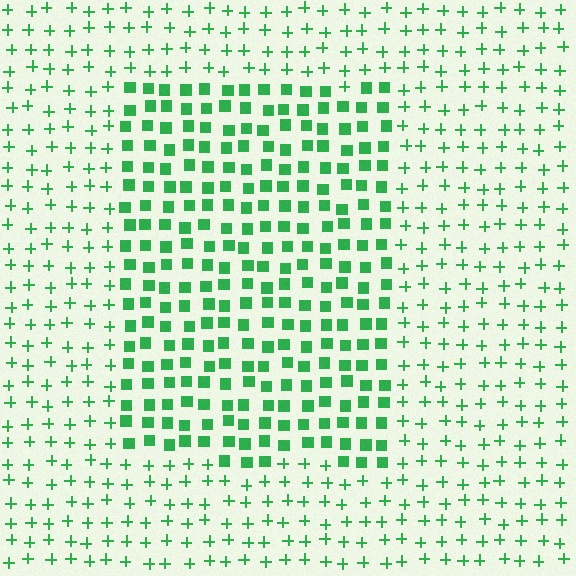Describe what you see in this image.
The image is filled with small green elements arranged in a uniform grid. A rectangle-shaped region contains squares, while the surrounding area contains plus signs. The boundary is defined purely by the change in element shape.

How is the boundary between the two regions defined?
The boundary is defined by a change in element shape: squares inside vs. plus signs outside. All elements share the same color and spacing.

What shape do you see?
I see a rectangle.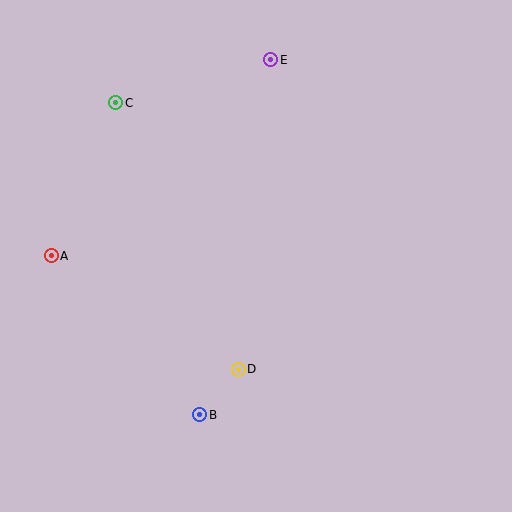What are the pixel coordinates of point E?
Point E is at (271, 60).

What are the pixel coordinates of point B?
Point B is at (200, 415).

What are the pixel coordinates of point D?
Point D is at (238, 369).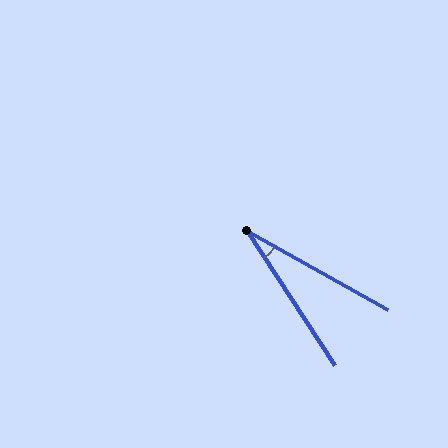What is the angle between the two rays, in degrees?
Approximately 28 degrees.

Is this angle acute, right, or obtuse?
It is acute.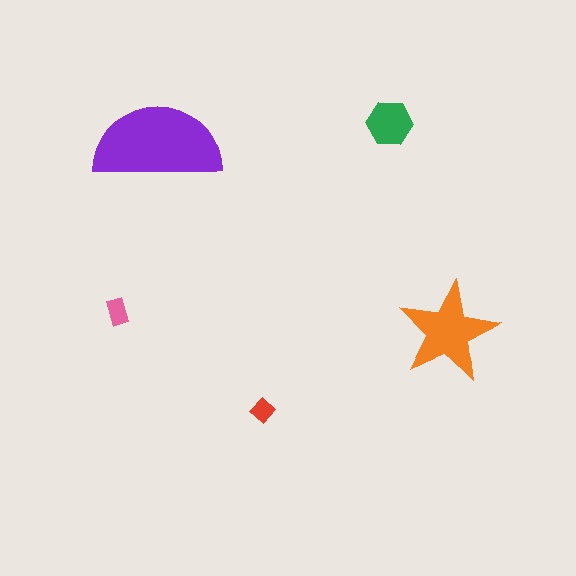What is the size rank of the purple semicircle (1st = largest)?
1st.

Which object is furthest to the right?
The orange star is rightmost.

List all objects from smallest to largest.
The red diamond, the pink rectangle, the green hexagon, the orange star, the purple semicircle.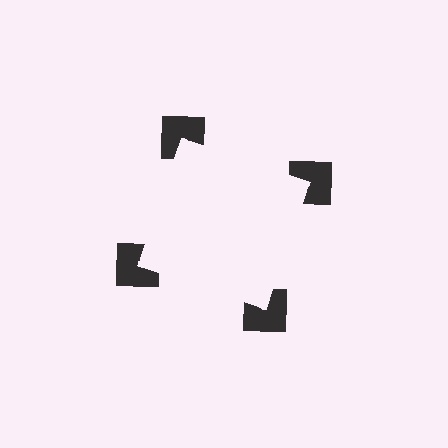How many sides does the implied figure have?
4 sides.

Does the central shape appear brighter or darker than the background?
It typically appears slightly brighter than the background, even though no actual brightness change is drawn.